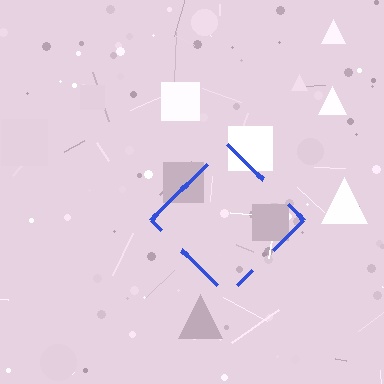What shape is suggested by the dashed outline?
The dashed outline suggests a diamond.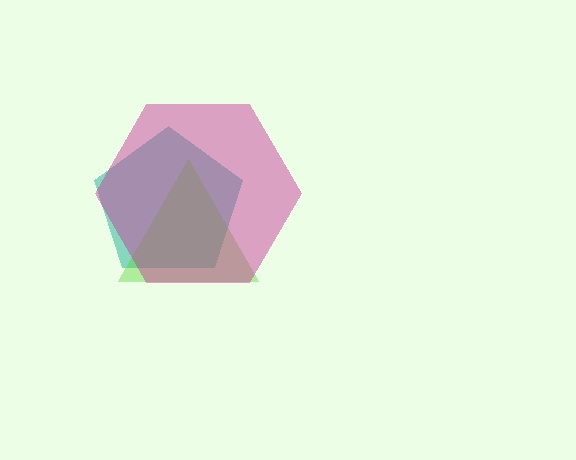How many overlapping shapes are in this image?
There are 3 overlapping shapes in the image.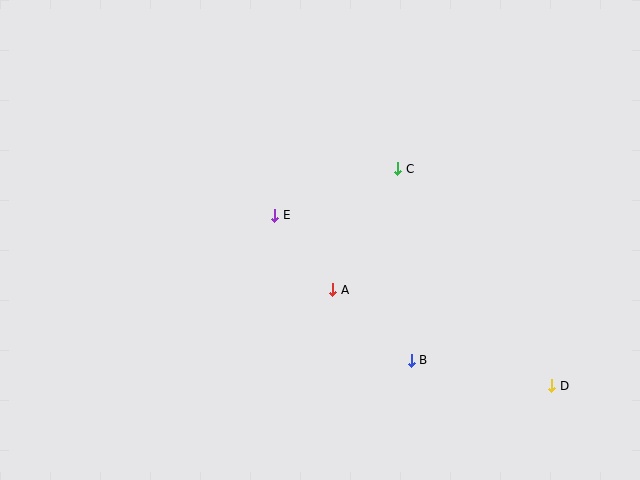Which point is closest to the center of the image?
Point A at (333, 290) is closest to the center.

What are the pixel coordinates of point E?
Point E is at (275, 215).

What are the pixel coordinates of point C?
Point C is at (398, 169).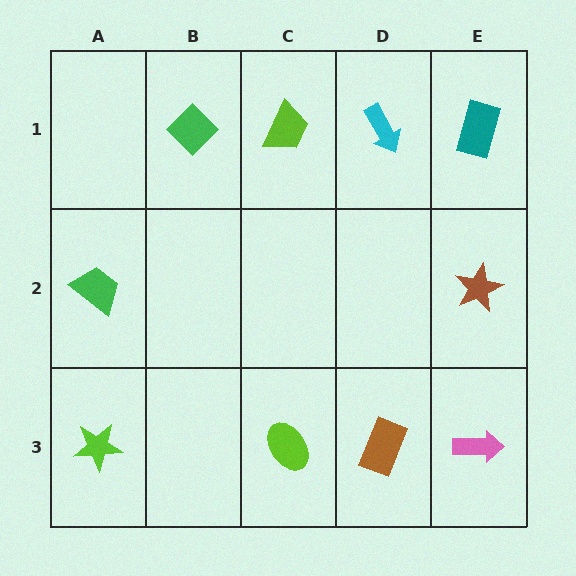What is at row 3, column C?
A lime ellipse.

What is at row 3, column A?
A lime star.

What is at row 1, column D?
A cyan arrow.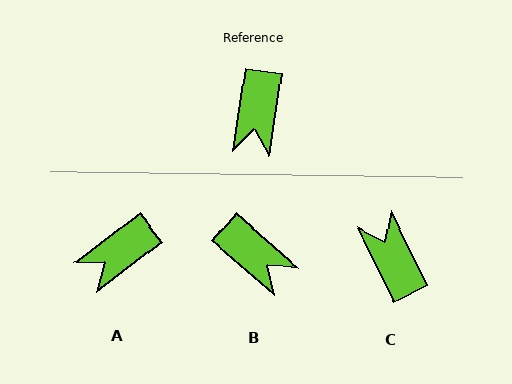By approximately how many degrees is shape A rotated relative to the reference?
Approximately 44 degrees clockwise.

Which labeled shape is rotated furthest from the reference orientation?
C, about 145 degrees away.